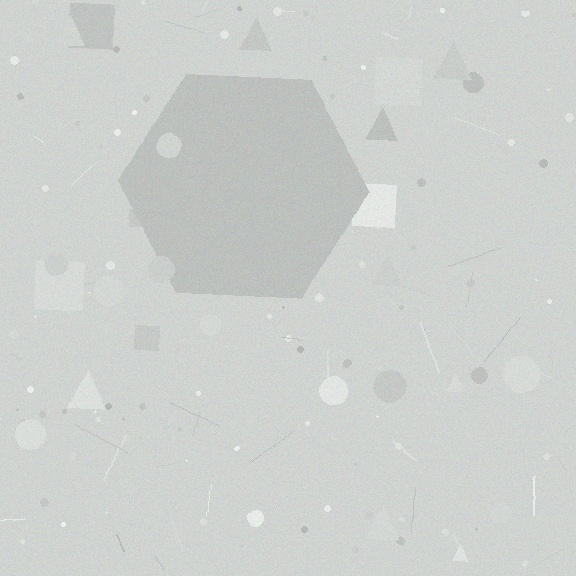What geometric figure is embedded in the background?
A hexagon is embedded in the background.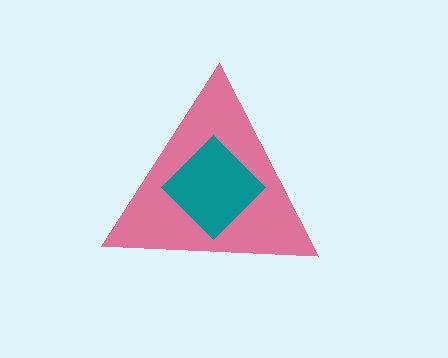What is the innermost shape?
The teal diamond.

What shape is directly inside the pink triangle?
The teal diamond.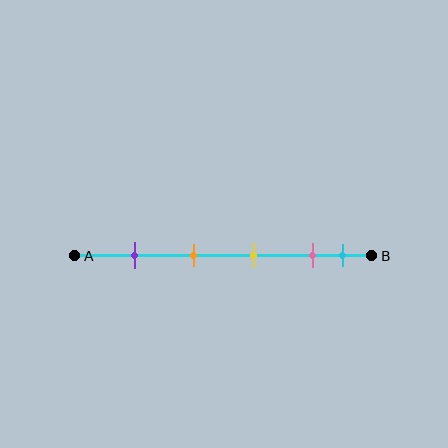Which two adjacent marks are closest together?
The pink and cyan marks are the closest adjacent pair.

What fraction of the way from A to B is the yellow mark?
The yellow mark is approximately 60% (0.6) of the way from A to B.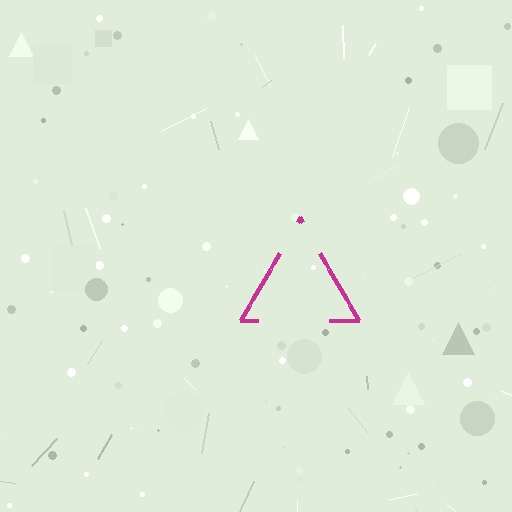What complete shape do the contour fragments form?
The contour fragments form a triangle.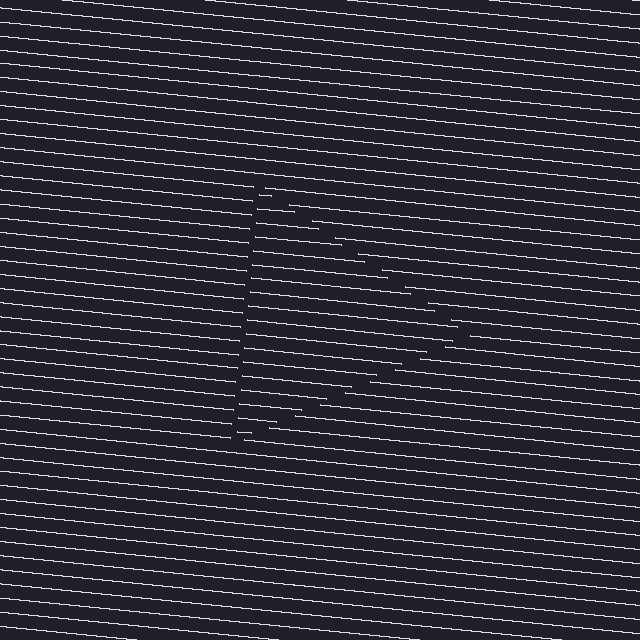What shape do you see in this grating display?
An illusory triangle. The interior of the shape contains the same grating, shifted by half a period — the contour is defined by the phase discontinuity where line-ends from the inner and outer gratings abut.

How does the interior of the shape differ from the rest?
The interior of the shape contains the same grating, shifted by half a period — the contour is defined by the phase discontinuity where line-ends from the inner and outer gratings abut.